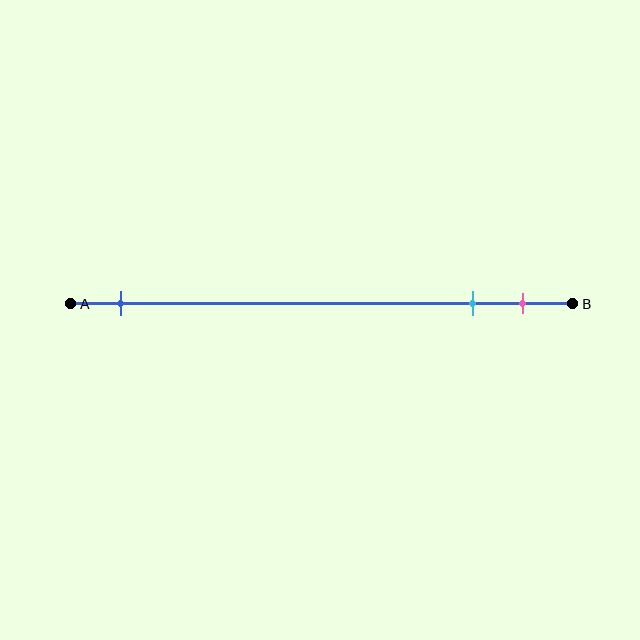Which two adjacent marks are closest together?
The cyan and pink marks are the closest adjacent pair.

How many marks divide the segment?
There are 3 marks dividing the segment.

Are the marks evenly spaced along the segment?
No, the marks are not evenly spaced.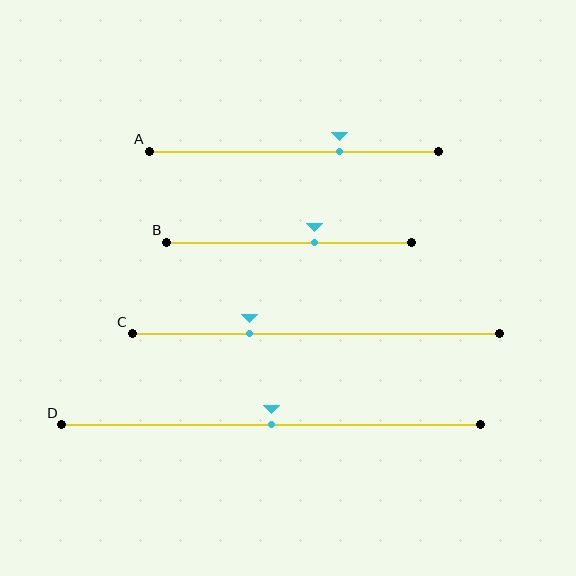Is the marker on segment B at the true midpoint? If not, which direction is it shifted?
No, the marker on segment B is shifted to the right by about 11% of the segment length.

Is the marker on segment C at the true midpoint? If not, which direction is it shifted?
No, the marker on segment C is shifted to the left by about 18% of the segment length.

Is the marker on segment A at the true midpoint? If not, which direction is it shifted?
No, the marker on segment A is shifted to the right by about 16% of the segment length.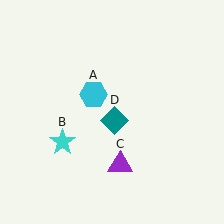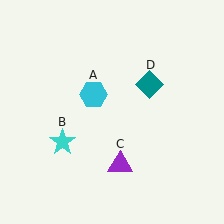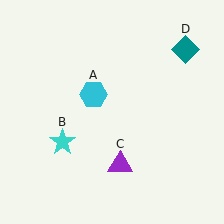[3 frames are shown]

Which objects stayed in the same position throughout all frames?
Cyan hexagon (object A) and cyan star (object B) and purple triangle (object C) remained stationary.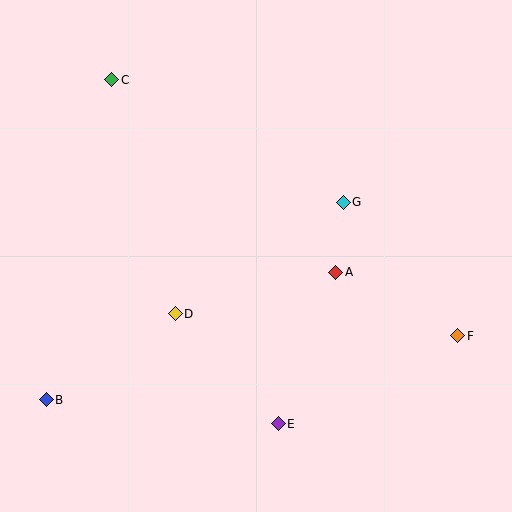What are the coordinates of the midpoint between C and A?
The midpoint between C and A is at (224, 176).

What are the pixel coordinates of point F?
Point F is at (458, 336).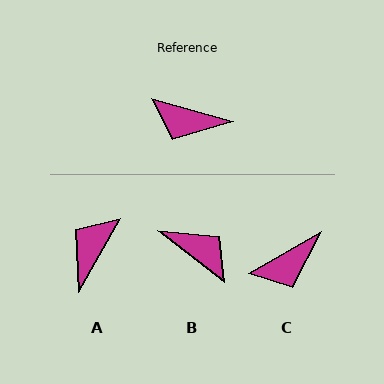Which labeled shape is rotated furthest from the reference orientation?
B, about 158 degrees away.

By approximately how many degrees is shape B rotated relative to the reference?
Approximately 158 degrees counter-clockwise.